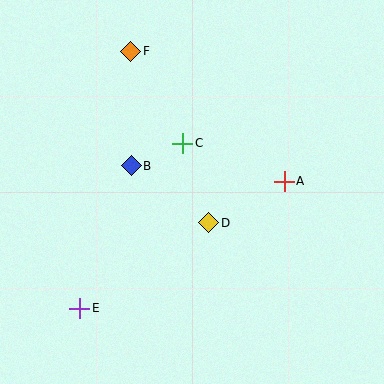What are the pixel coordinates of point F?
Point F is at (131, 51).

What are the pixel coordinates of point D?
Point D is at (209, 223).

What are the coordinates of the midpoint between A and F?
The midpoint between A and F is at (208, 116).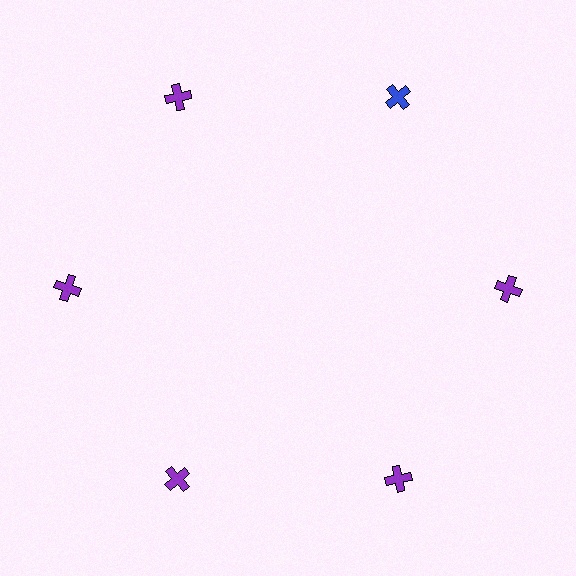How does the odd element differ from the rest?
It has a different color: blue instead of purple.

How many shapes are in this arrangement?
There are 6 shapes arranged in a ring pattern.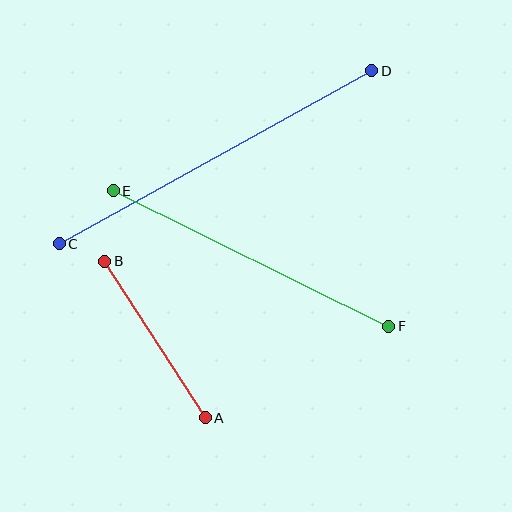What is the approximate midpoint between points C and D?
The midpoint is at approximately (215, 157) pixels.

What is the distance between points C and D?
The distance is approximately 357 pixels.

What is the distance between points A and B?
The distance is approximately 186 pixels.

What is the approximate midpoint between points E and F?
The midpoint is at approximately (251, 258) pixels.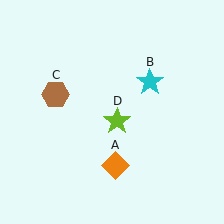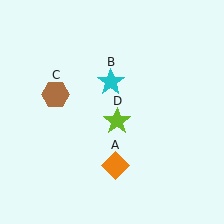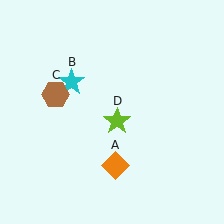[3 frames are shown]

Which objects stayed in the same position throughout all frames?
Orange diamond (object A) and brown hexagon (object C) and lime star (object D) remained stationary.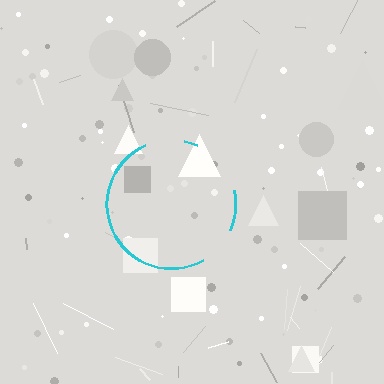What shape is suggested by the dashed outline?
The dashed outline suggests a circle.